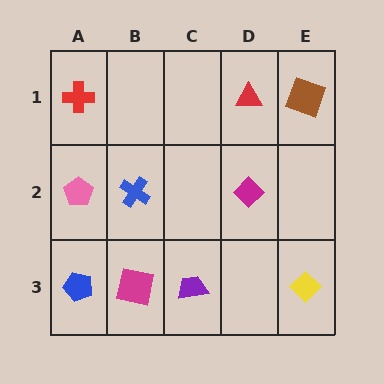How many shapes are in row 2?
3 shapes.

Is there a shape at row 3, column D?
No, that cell is empty.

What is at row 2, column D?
A magenta diamond.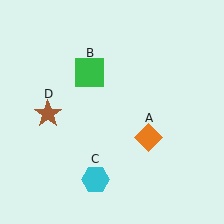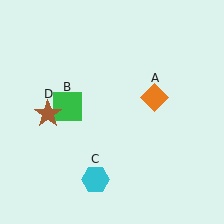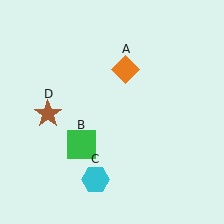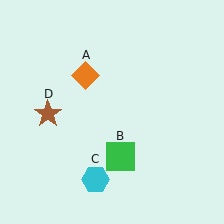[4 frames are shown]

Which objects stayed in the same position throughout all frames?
Cyan hexagon (object C) and brown star (object D) remained stationary.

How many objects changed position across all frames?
2 objects changed position: orange diamond (object A), green square (object B).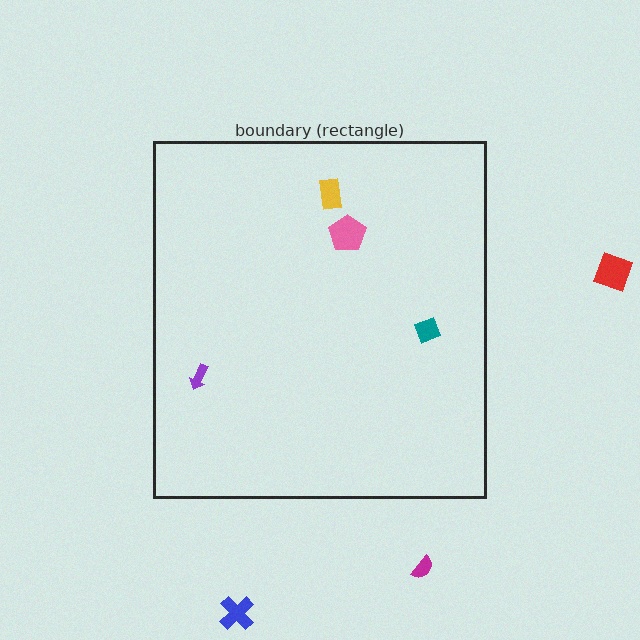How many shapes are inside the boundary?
4 inside, 3 outside.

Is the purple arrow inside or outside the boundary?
Inside.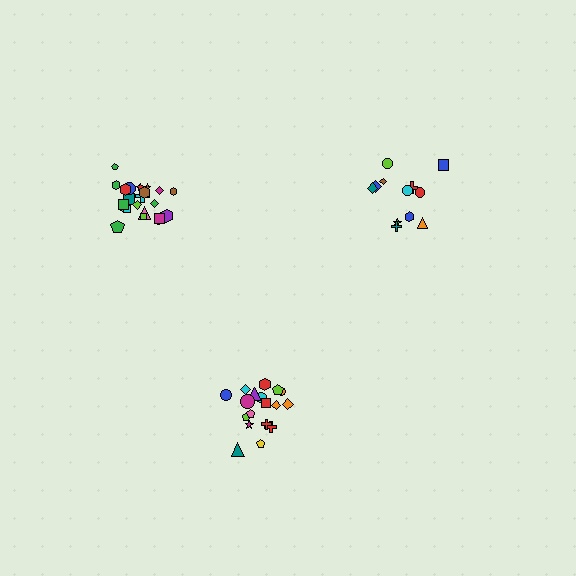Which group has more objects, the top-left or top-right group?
The top-left group.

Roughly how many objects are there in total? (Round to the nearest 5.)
Roughly 50 objects in total.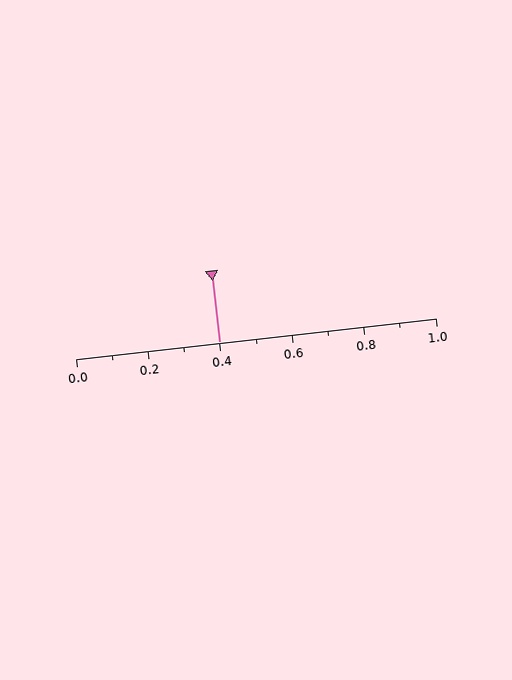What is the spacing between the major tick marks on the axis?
The major ticks are spaced 0.2 apart.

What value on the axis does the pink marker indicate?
The marker indicates approximately 0.4.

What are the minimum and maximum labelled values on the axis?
The axis runs from 0.0 to 1.0.